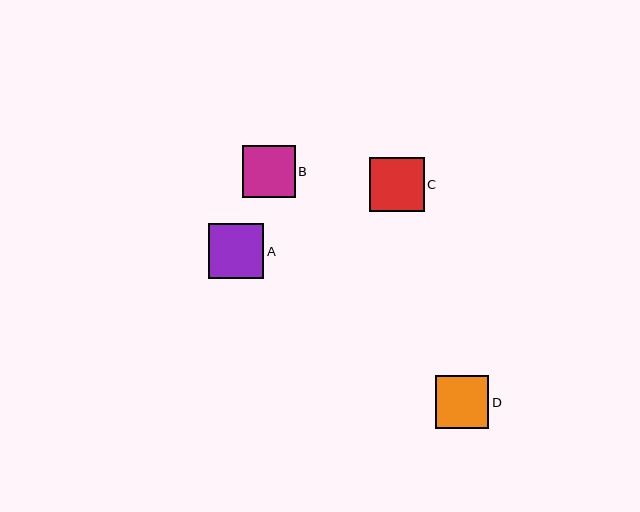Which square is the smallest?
Square D is the smallest with a size of approximately 53 pixels.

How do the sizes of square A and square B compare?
Square A and square B are approximately the same size.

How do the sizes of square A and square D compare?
Square A and square D are approximately the same size.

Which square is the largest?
Square A is the largest with a size of approximately 55 pixels.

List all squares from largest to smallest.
From largest to smallest: A, C, B, D.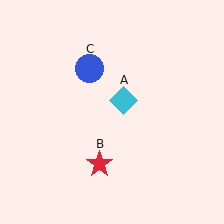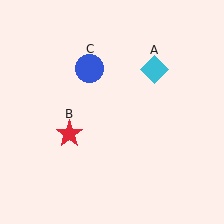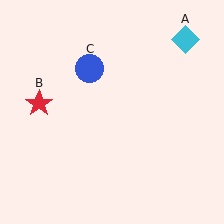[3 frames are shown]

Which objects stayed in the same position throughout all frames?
Blue circle (object C) remained stationary.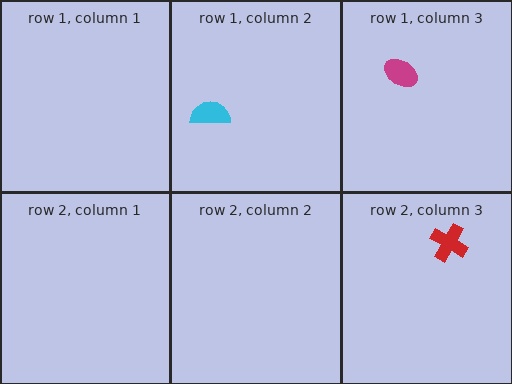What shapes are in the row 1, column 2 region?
The cyan semicircle.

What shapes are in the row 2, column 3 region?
The red cross.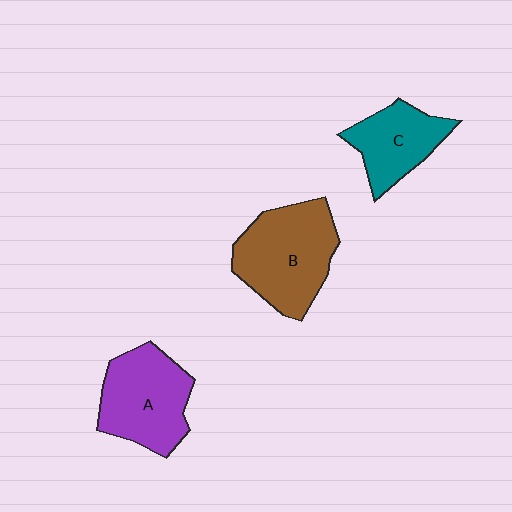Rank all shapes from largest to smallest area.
From largest to smallest: B (brown), A (purple), C (teal).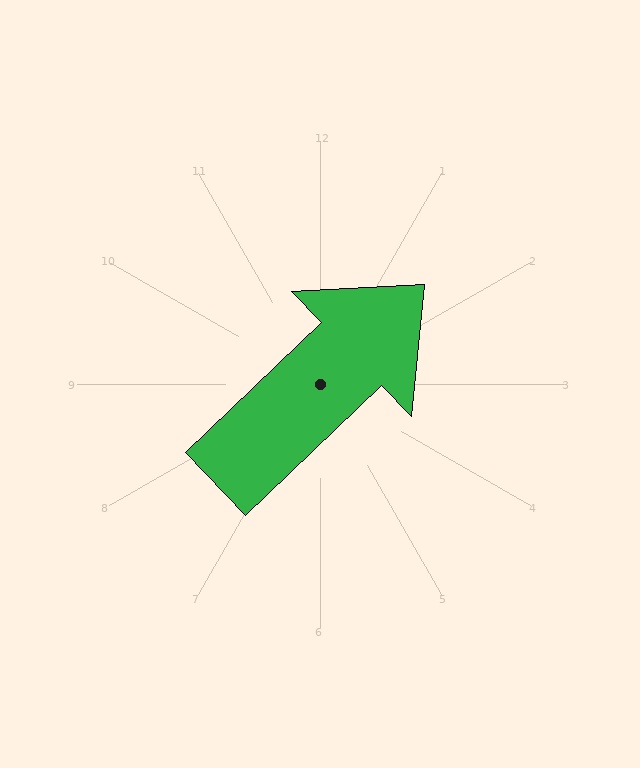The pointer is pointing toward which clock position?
Roughly 2 o'clock.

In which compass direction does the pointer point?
Northeast.